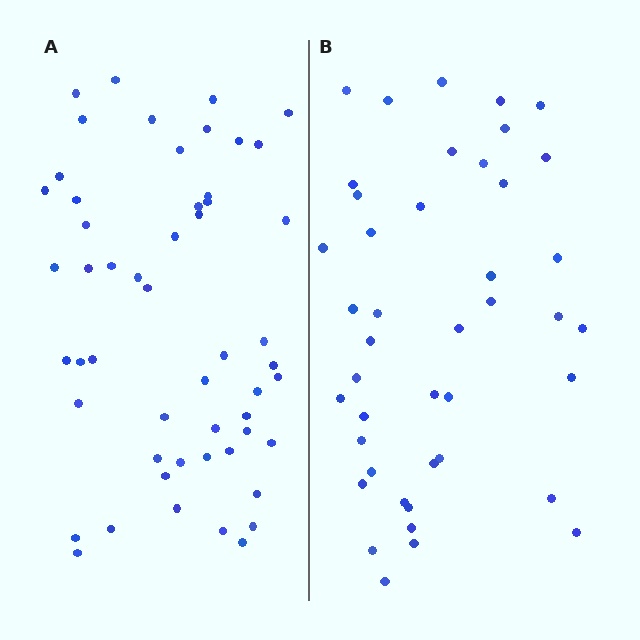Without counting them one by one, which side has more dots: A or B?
Region A (the left region) has more dots.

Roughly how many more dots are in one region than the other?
Region A has roughly 10 or so more dots than region B.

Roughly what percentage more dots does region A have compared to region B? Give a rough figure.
About 25% more.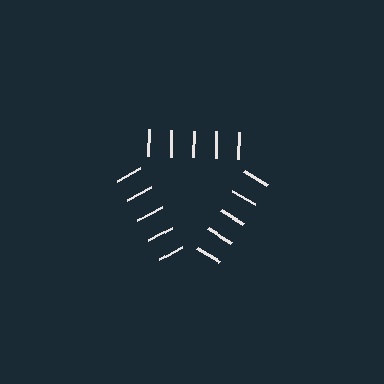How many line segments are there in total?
15 — 5 along each of the 3 edges.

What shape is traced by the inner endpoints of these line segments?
An illusory triangle — the line segments terminate on its edges but no continuous stroke is drawn.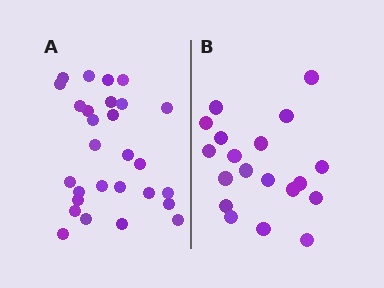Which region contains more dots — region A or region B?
Region A (the left region) has more dots.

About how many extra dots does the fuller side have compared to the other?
Region A has roughly 8 or so more dots than region B.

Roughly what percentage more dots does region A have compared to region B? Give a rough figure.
About 45% more.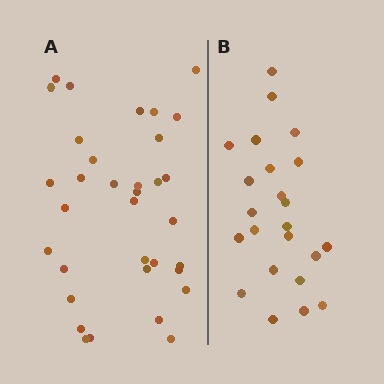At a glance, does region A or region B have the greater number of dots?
Region A (the left region) has more dots.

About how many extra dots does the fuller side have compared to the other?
Region A has roughly 12 or so more dots than region B.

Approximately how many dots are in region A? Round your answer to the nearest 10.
About 30 dots. (The exact count is 34, which rounds to 30.)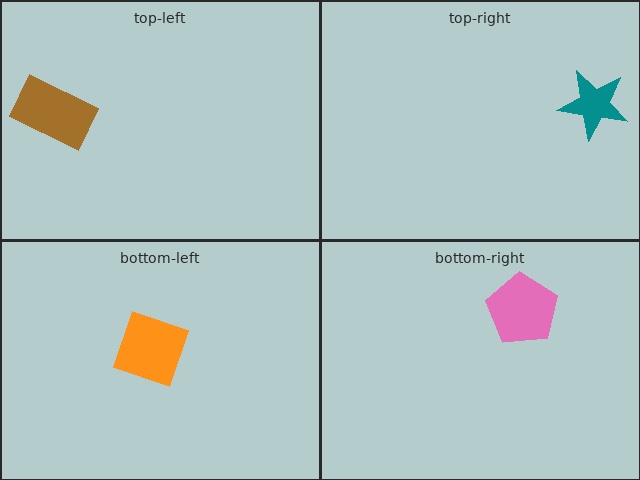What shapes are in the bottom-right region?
The pink pentagon.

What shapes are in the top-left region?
The brown rectangle.